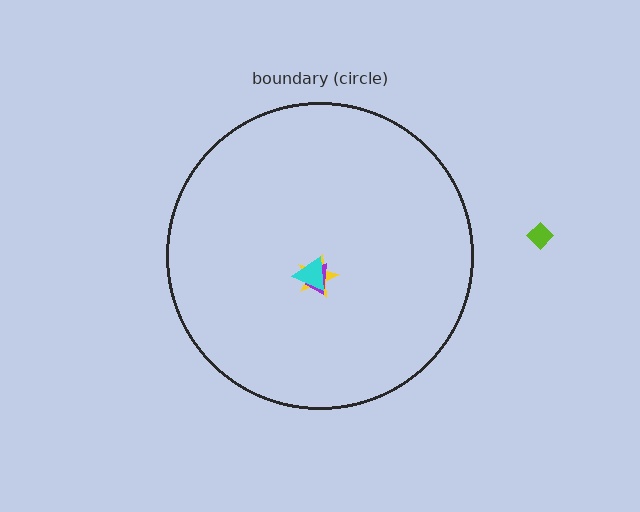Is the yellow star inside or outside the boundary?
Inside.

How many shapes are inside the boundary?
3 inside, 1 outside.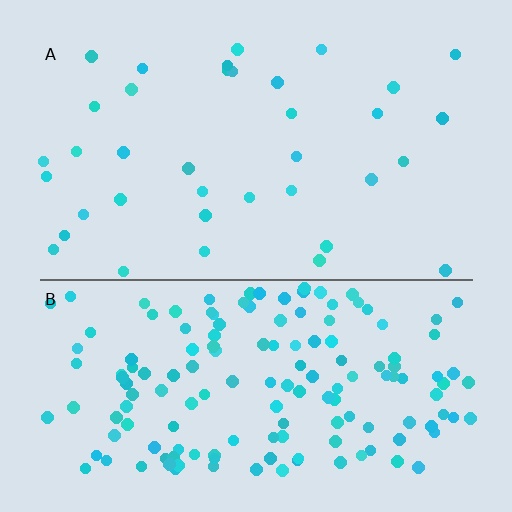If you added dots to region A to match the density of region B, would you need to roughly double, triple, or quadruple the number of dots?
Approximately quadruple.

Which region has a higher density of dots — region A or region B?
B (the bottom).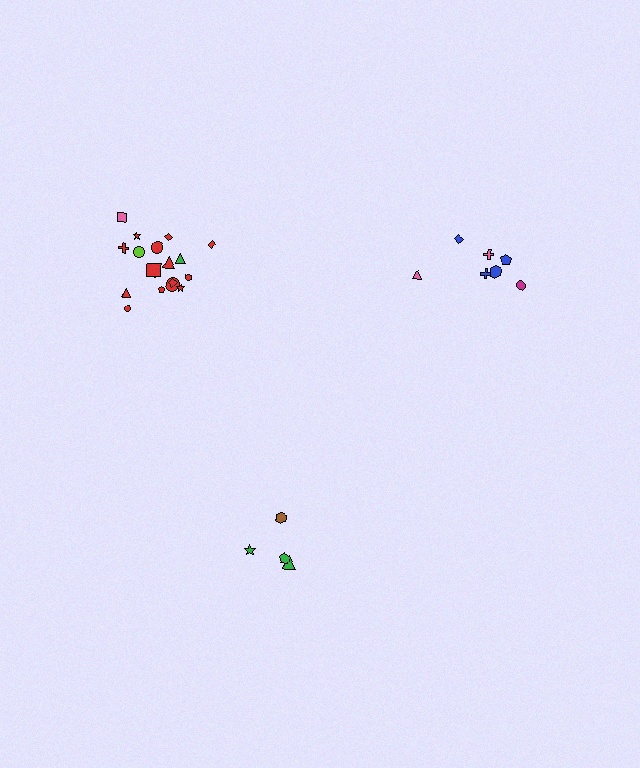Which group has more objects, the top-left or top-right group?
The top-left group.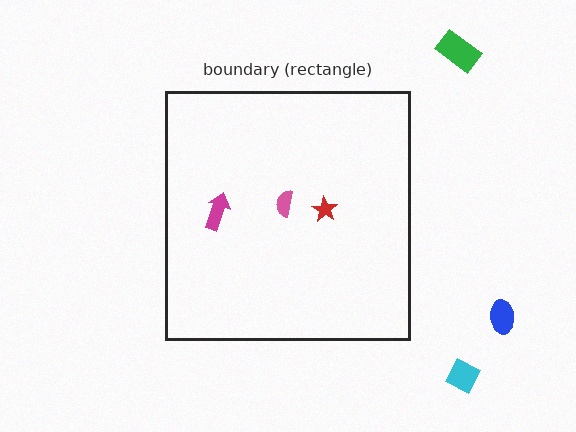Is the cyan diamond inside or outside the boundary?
Outside.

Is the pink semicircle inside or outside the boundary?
Inside.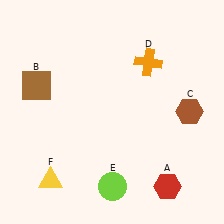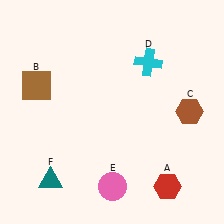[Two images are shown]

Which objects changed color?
D changed from orange to cyan. E changed from lime to pink. F changed from yellow to teal.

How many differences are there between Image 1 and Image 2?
There are 3 differences between the two images.